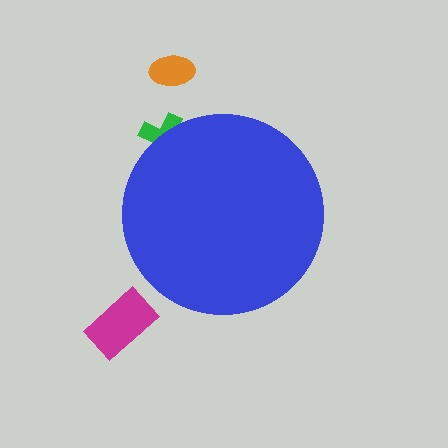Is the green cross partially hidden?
Yes, the green cross is partially hidden behind the blue circle.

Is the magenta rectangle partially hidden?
No, the magenta rectangle is fully visible.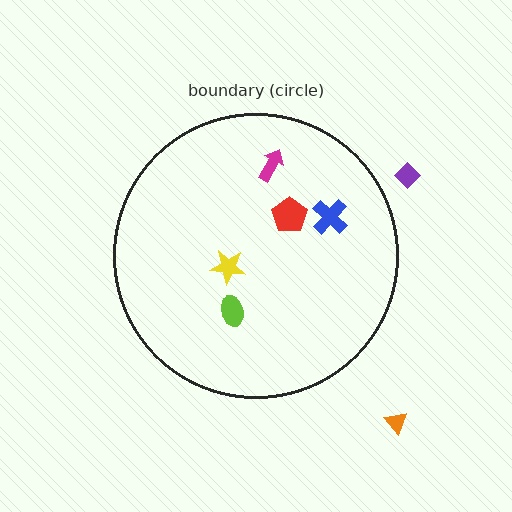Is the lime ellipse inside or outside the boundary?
Inside.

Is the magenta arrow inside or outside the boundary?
Inside.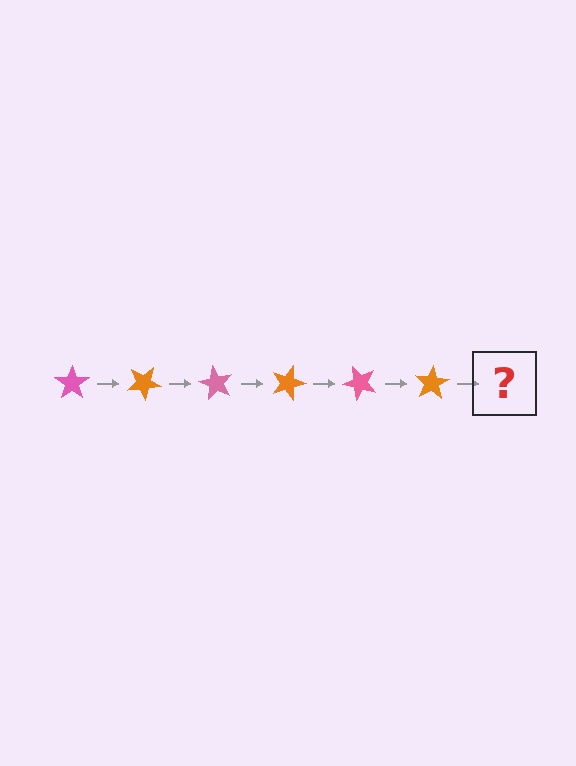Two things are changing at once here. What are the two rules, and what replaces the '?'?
The two rules are that it rotates 30 degrees each step and the color cycles through pink and orange. The '?' should be a pink star, rotated 180 degrees from the start.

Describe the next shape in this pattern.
It should be a pink star, rotated 180 degrees from the start.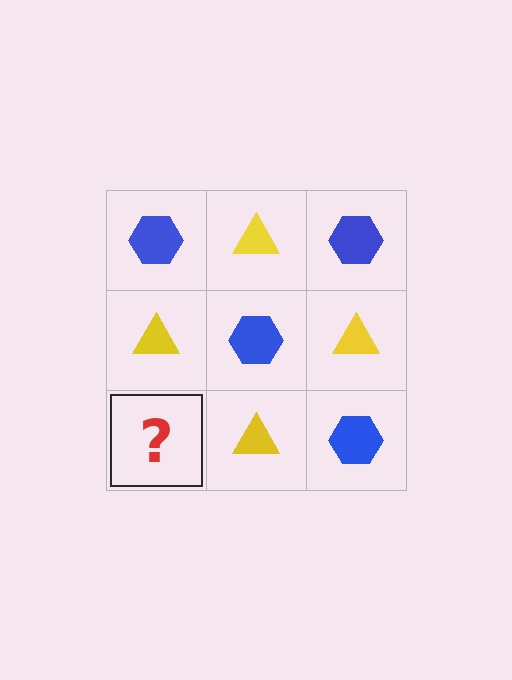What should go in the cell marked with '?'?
The missing cell should contain a blue hexagon.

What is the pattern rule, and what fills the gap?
The rule is that it alternates blue hexagon and yellow triangle in a checkerboard pattern. The gap should be filled with a blue hexagon.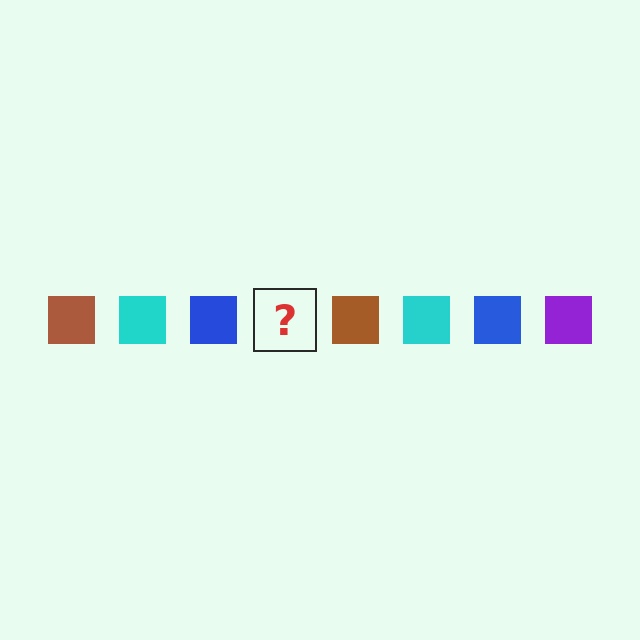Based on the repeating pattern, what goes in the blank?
The blank should be a purple square.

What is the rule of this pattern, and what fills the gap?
The rule is that the pattern cycles through brown, cyan, blue, purple squares. The gap should be filled with a purple square.